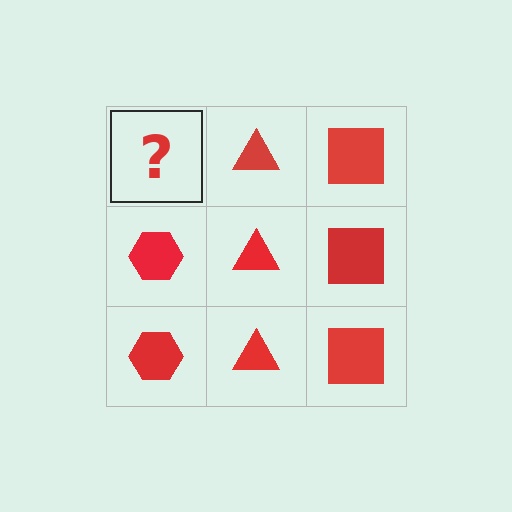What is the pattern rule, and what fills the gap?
The rule is that each column has a consistent shape. The gap should be filled with a red hexagon.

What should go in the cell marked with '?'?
The missing cell should contain a red hexagon.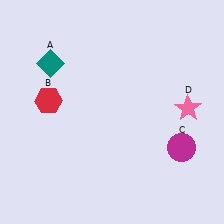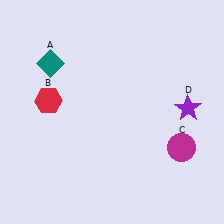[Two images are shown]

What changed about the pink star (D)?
In Image 1, D is pink. In Image 2, it changed to purple.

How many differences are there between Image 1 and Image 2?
There is 1 difference between the two images.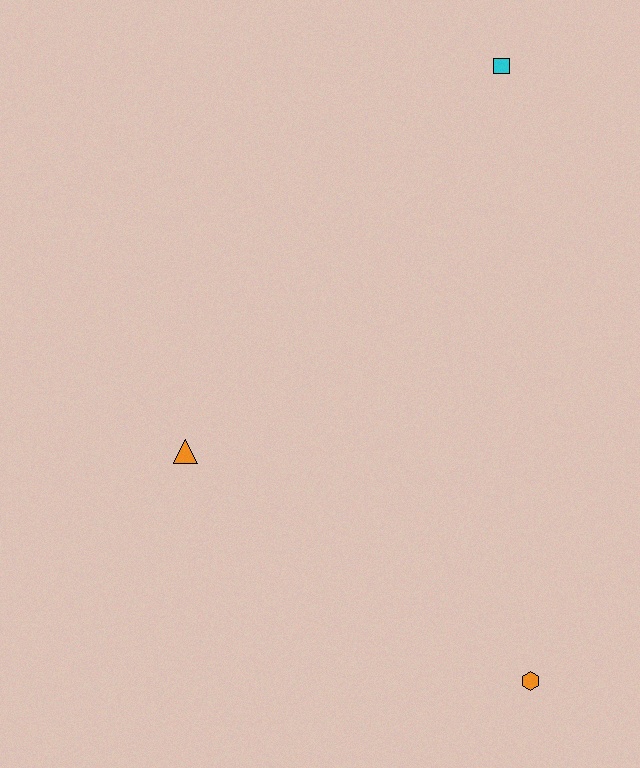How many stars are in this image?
There are no stars.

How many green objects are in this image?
There are no green objects.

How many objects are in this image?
There are 3 objects.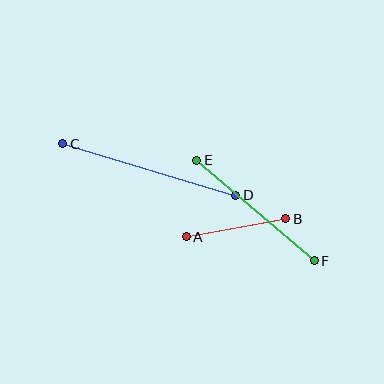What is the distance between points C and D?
The distance is approximately 181 pixels.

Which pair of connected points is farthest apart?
Points C and D are farthest apart.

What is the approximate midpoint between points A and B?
The midpoint is at approximately (236, 228) pixels.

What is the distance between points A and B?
The distance is approximately 101 pixels.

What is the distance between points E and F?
The distance is approximately 155 pixels.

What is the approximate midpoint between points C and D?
The midpoint is at approximately (149, 169) pixels.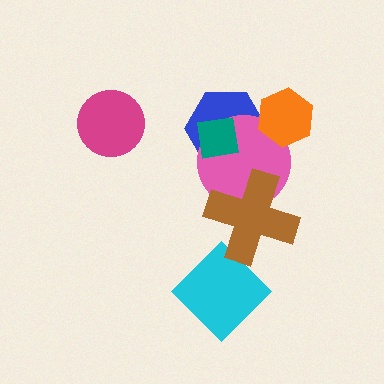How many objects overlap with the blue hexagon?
3 objects overlap with the blue hexagon.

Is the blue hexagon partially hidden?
Yes, it is partially covered by another shape.